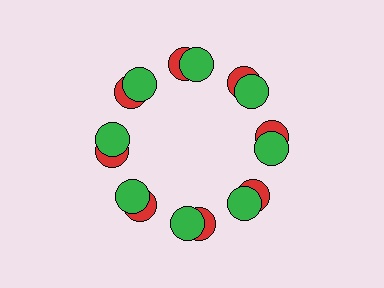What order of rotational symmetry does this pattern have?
This pattern has 8-fold rotational symmetry.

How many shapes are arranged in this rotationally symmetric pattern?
There are 16 shapes, arranged in 8 groups of 2.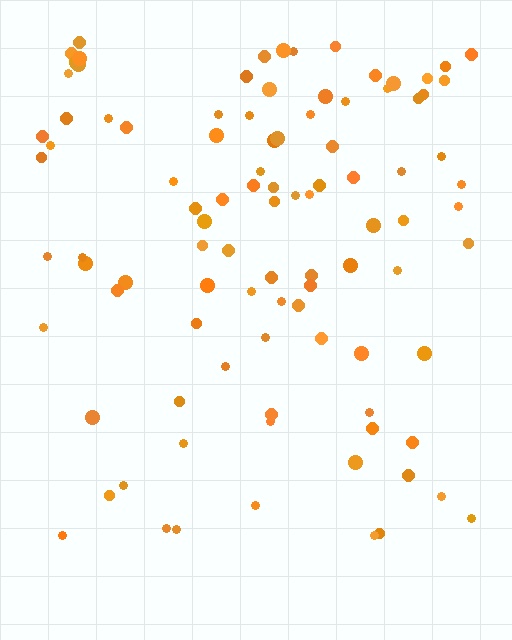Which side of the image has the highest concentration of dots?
The top.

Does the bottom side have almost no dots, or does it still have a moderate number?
Still a moderate number, just noticeably fewer than the top.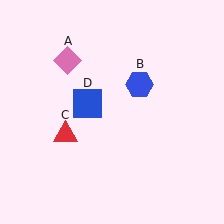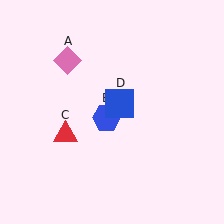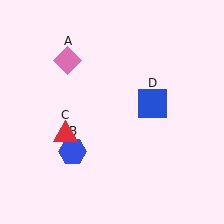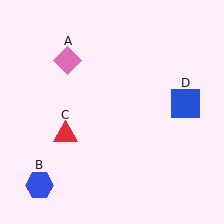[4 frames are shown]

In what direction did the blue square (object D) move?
The blue square (object D) moved right.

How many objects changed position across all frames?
2 objects changed position: blue hexagon (object B), blue square (object D).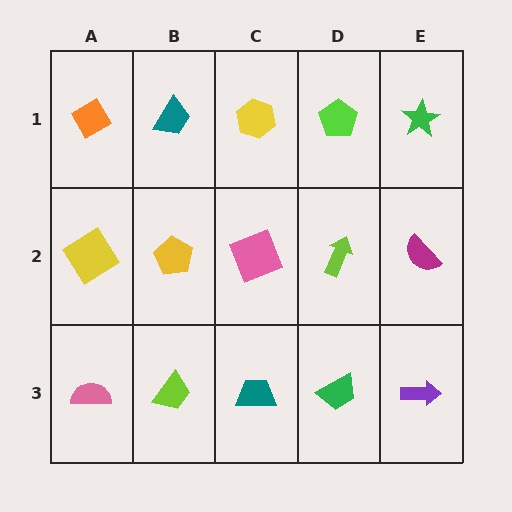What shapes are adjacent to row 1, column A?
A yellow diamond (row 2, column A), a teal trapezoid (row 1, column B).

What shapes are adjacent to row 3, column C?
A pink square (row 2, column C), a lime trapezoid (row 3, column B), a green trapezoid (row 3, column D).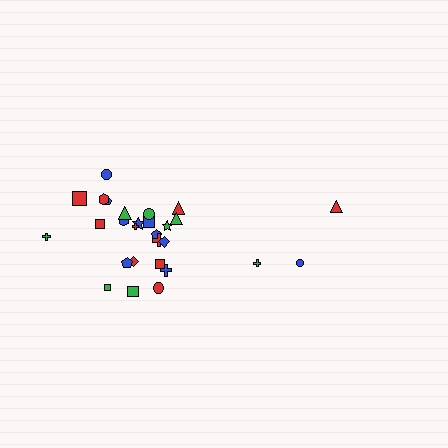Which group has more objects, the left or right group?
The left group.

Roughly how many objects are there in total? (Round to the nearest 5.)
Roughly 30 objects in total.